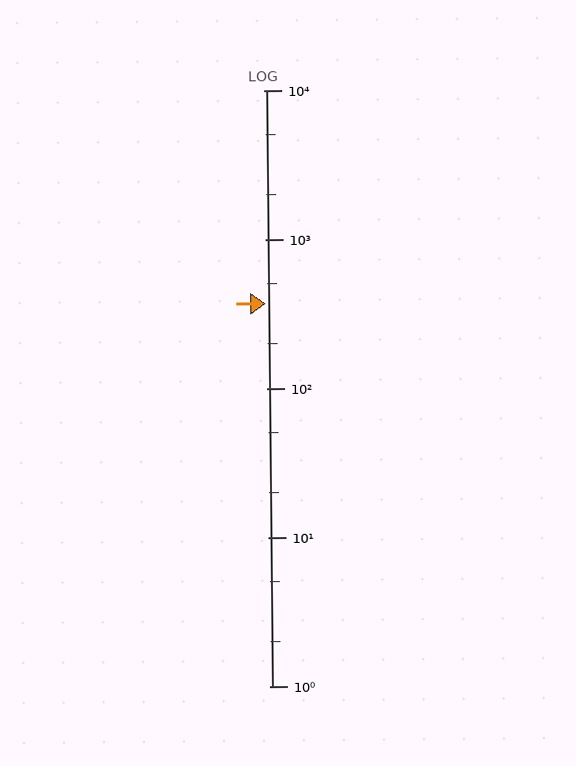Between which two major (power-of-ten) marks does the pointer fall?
The pointer is between 100 and 1000.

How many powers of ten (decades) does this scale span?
The scale spans 4 decades, from 1 to 10000.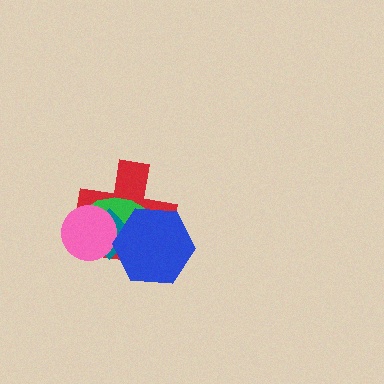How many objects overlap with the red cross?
4 objects overlap with the red cross.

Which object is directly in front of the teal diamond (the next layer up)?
The pink circle is directly in front of the teal diamond.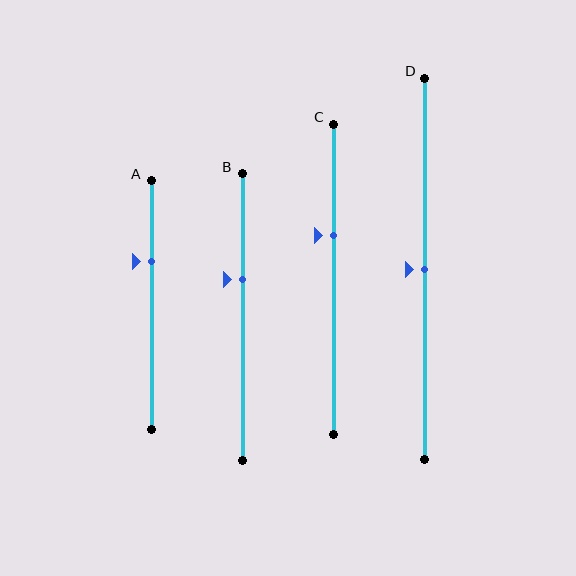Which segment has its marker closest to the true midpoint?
Segment D has its marker closest to the true midpoint.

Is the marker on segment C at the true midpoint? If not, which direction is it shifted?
No, the marker on segment C is shifted upward by about 14% of the segment length.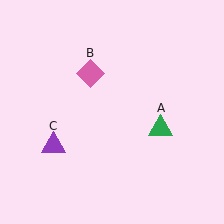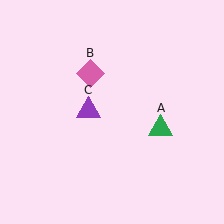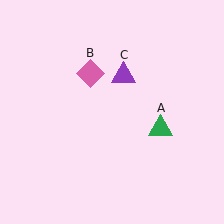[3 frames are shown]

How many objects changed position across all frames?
1 object changed position: purple triangle (object C).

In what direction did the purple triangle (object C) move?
The purple triangle (object C) moved up and to the right.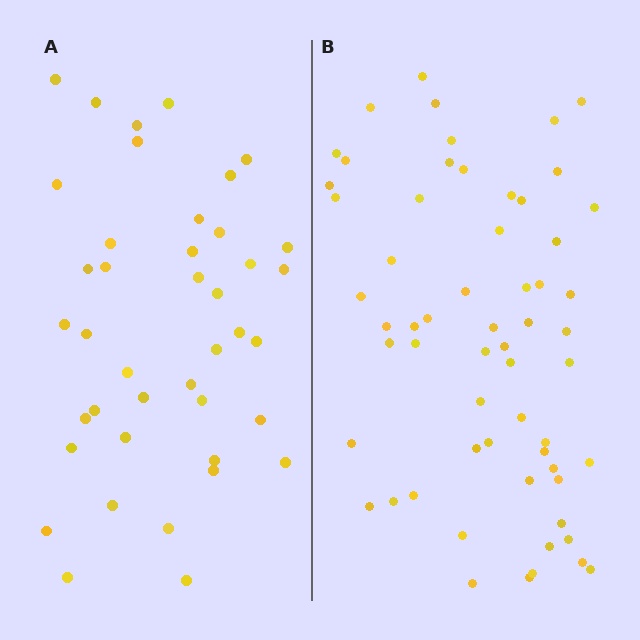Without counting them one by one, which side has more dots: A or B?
Region B (the right region) has more dots.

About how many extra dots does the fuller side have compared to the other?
Region B has approximately 20 more dots than region A.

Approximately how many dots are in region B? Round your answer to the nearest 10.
About 60 dots.